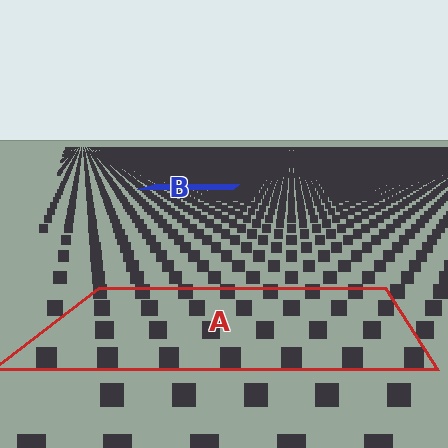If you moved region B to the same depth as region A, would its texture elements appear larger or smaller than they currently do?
They would appear larger. At a closer depth, the same texture elements are projected at a bigger on-screen size.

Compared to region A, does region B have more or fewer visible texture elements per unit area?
Region B has more texture elements per unit area — they are packed more densely because it is farther away.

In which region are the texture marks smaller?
The texture marks are smaller in region B, because it is farther away.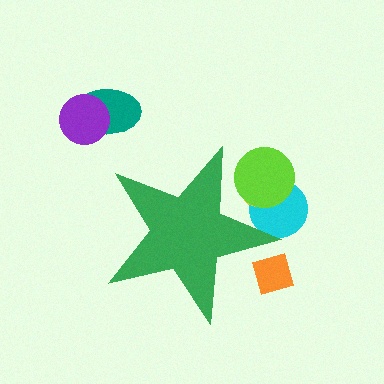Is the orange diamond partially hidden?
Yes, the orange diamond is partially hidden behind the green star.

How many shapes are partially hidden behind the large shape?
4 shapes are partially hidden.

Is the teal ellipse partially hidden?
No, the teal ellipse is fully visible.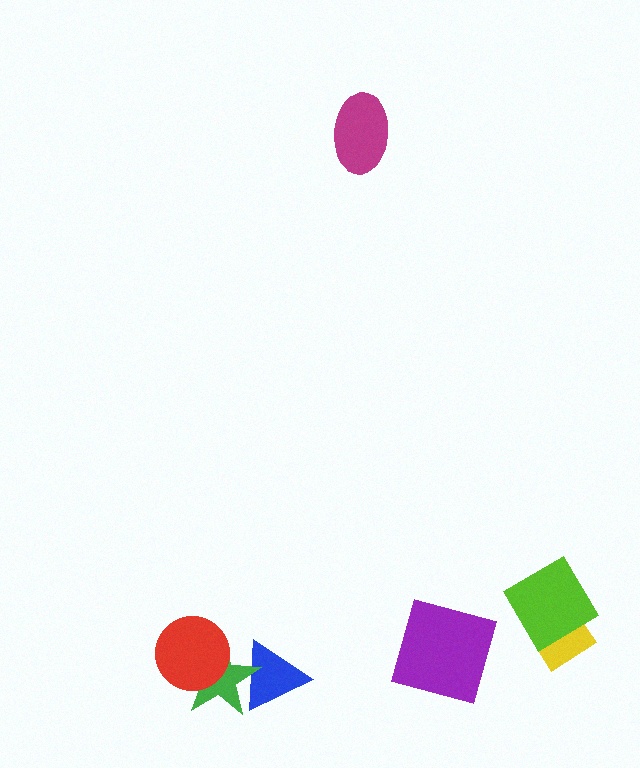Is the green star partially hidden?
Yes, it is partially covered by another shape.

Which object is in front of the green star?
The red circle is in front of the green star.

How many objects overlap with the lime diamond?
1 object overlaps with the lime diamond.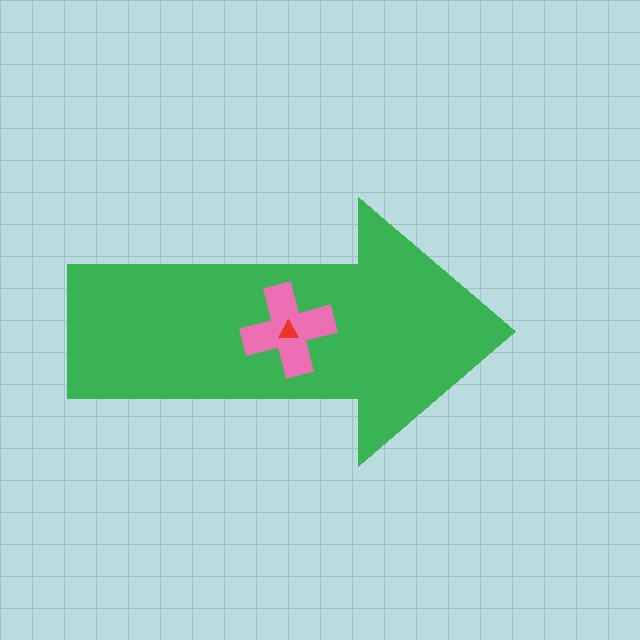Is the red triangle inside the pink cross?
Yes.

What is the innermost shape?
The red triangle.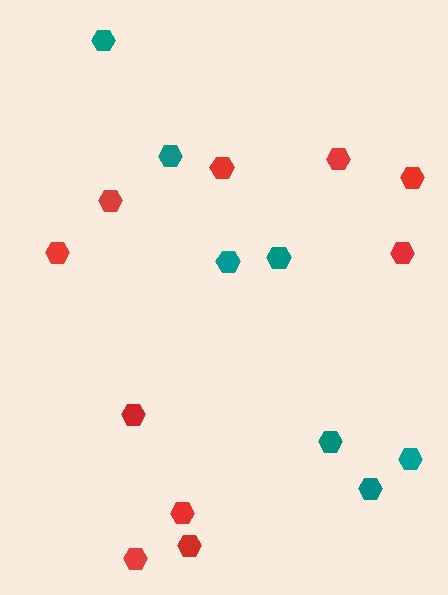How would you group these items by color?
There are 2 groups: one group of red hexagons (10) and one group of teal hexagons (7).